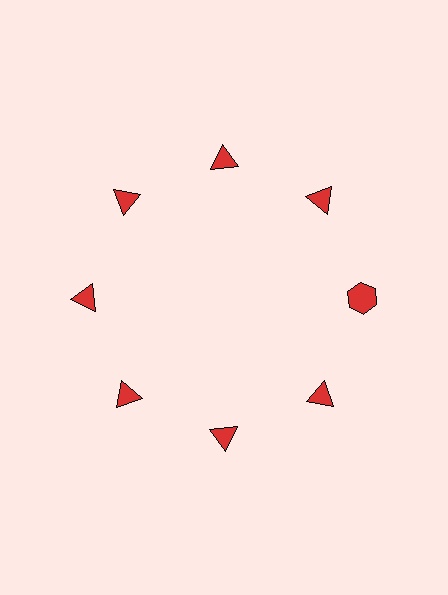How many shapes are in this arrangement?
There are 8 shapes arranged in a ring pattern.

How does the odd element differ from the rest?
It has a different shape: hexagon instead of triangle.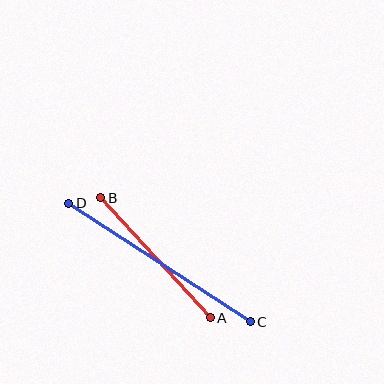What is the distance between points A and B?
The distance is approximately 162 pixels.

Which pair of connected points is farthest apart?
Points C and D are farthest apart.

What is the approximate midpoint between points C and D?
The midpoint is at approximately (159, 263) pixels.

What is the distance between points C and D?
The distance is approximately 217 pixels.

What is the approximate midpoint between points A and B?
The midpoint is at approximately (156, 258) pixels.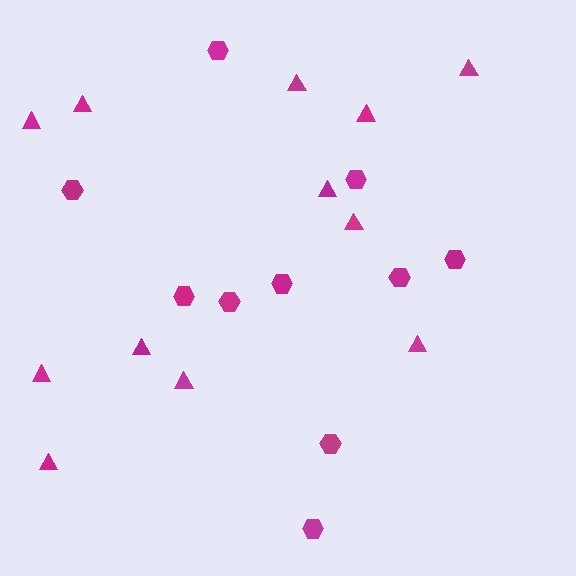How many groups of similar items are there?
There are 2 groups: one group of triangles (12) and one group of hexagons (10).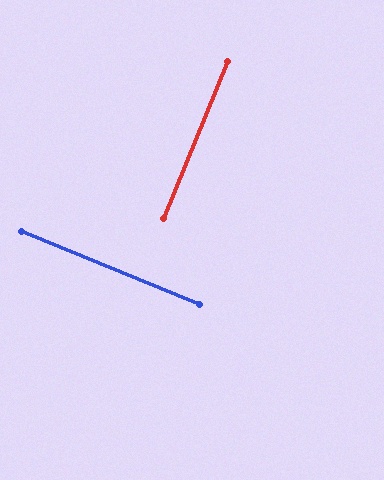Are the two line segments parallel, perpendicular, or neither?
Perpendicular — they meet at approximately 90°.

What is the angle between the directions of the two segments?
Approximately 90 degrees.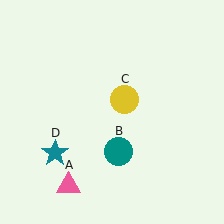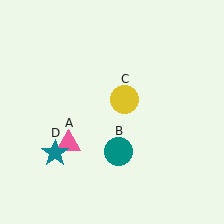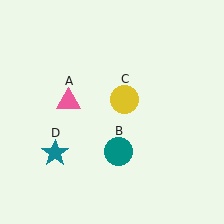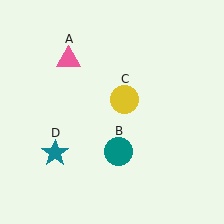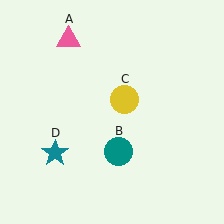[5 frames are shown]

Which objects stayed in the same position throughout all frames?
Teal circle (object B) and yellow circle (object C) and teal star (object D) remained stationary.